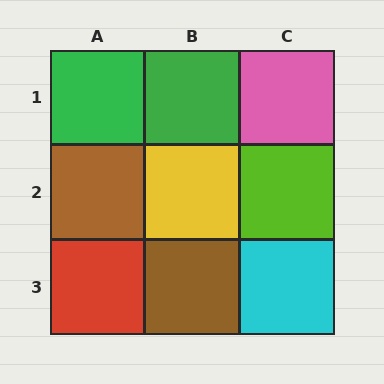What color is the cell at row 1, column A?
Green.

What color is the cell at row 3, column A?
Red.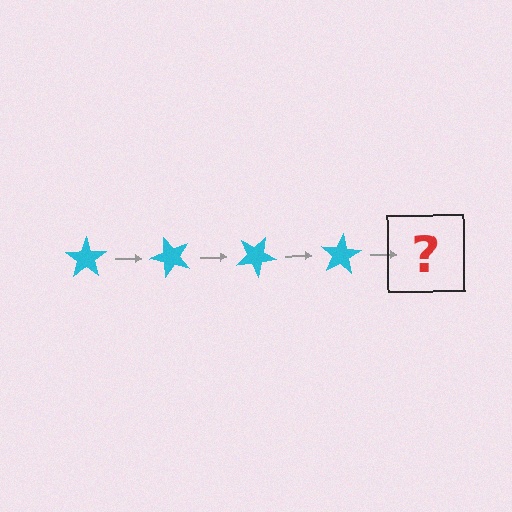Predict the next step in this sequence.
The next step is a cyan star rotated 200 degrees.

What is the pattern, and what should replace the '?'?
The pattern is that the star rotates 50 degrees each step. The '?' should be a cyan star rotated 200 degrees.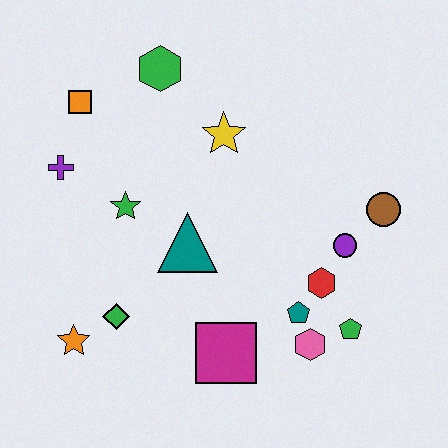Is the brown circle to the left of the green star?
No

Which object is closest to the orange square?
The purple cross is closest to the orange square.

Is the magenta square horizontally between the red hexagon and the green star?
Yes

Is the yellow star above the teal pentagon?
Yes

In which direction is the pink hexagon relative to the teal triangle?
The pink hexagon is to the right of the teal triangle.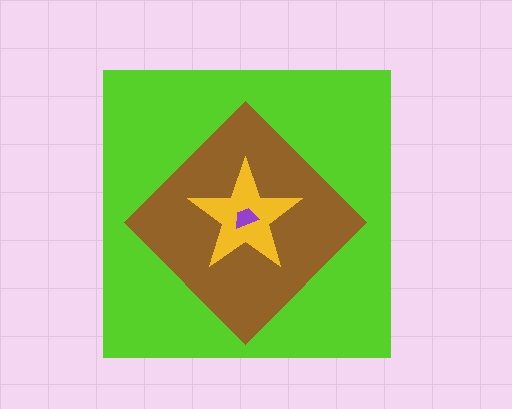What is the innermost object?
The purple trapezoid.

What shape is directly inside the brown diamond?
The yellow star.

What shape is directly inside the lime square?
The brown diamond.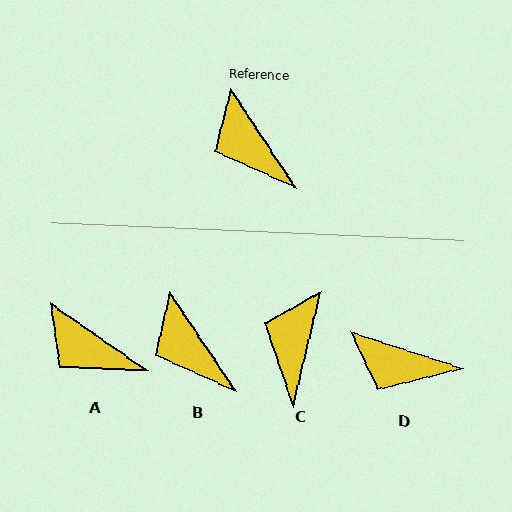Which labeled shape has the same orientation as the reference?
B.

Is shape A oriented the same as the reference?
No, it is off by about 21 degrees.